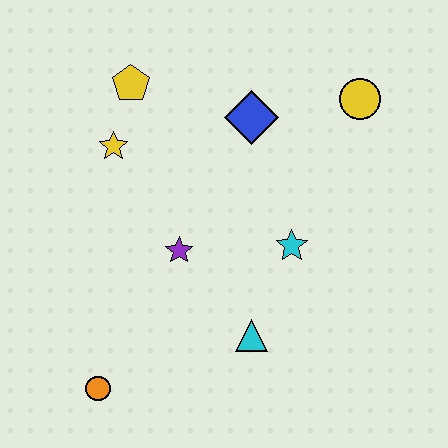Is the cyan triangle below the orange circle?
No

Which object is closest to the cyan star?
The cyan triangle is closest to the cyan star.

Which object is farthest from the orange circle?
The yellow circle is farthest from the orange circle.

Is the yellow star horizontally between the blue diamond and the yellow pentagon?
No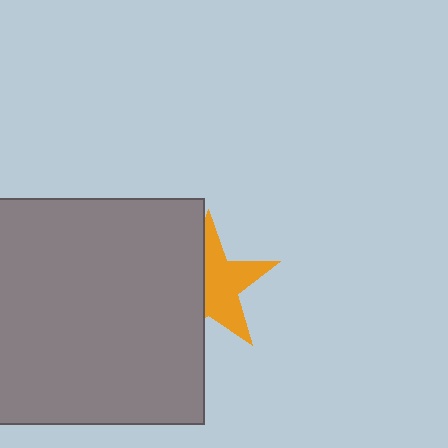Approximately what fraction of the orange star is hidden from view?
Roughly 45% of the orange star is hidden behind the gray rectangle.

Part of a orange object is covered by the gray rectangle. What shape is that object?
It is a star.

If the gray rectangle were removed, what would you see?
You would see the complete orange star.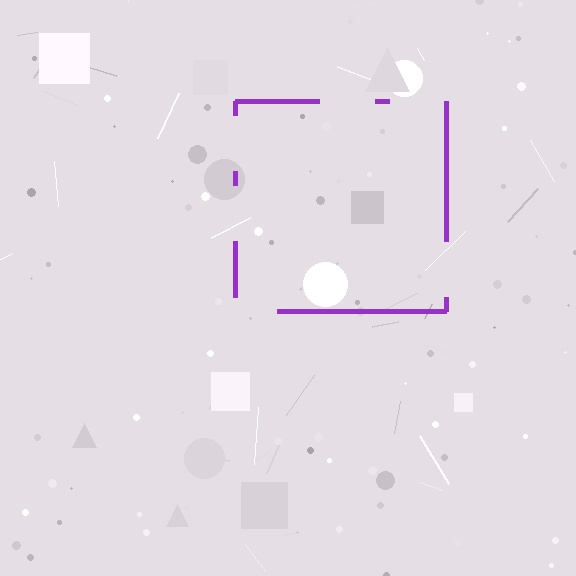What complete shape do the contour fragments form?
The contour fragments form a square.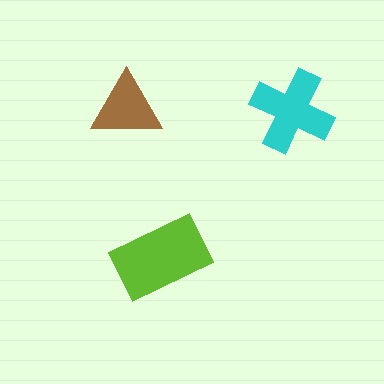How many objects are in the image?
There are 3 objects in the image.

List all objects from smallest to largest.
The brown triangle, the cyan cross, the lime rectangle.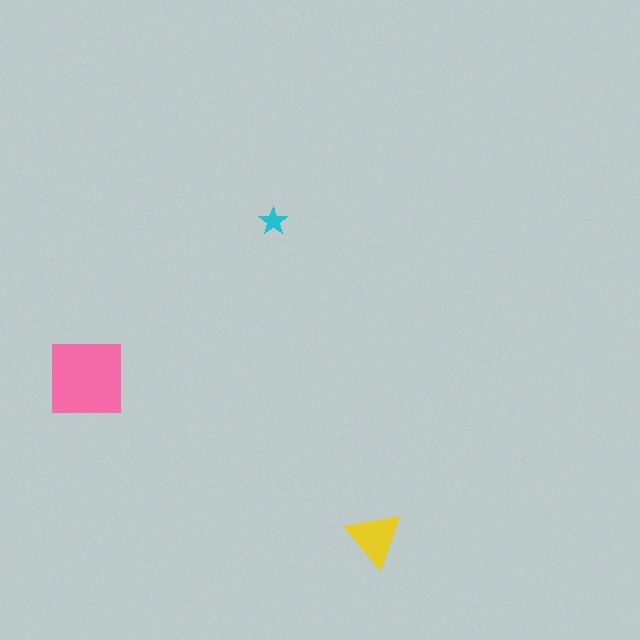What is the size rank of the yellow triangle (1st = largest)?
2nd.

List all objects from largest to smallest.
The pink square, the yellow triangle, the cyan star.